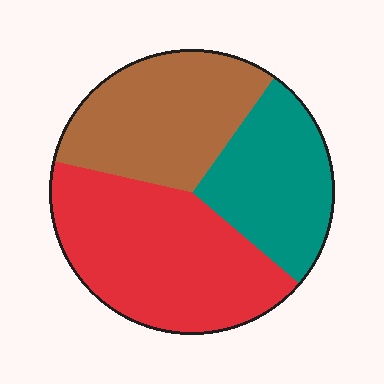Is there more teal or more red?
Red.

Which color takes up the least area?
Teal, at roughly 25%.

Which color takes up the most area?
Red, at roughly 40%.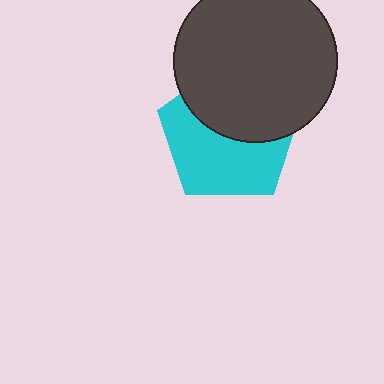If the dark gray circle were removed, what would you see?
You would see the complete cyan pentagon.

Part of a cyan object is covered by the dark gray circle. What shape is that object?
It is a pentagon.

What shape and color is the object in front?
The object in front is a dark gray circle.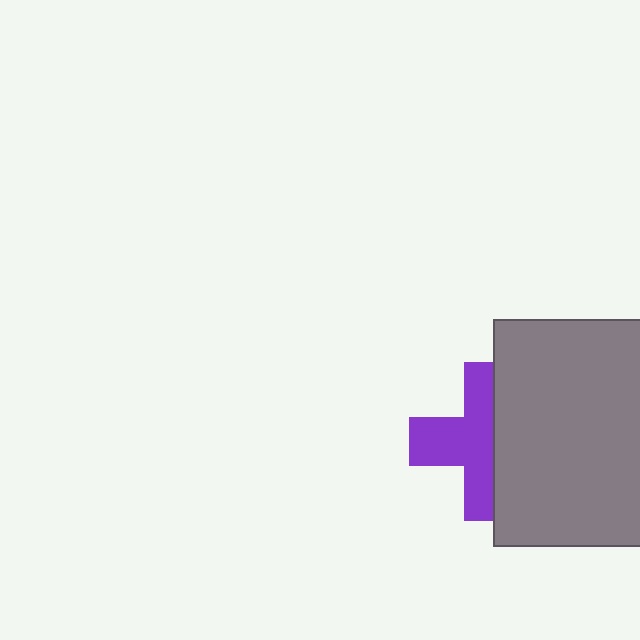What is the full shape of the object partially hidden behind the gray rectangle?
The partially hidden object is a purple cross.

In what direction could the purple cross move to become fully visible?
The purple cross could move left. That would shift it out from behind the gray rectangle entirely.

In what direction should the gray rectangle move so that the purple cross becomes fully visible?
The gray rectangle should move right. That is the shortest direction to clear the overlap and leave the purple cross fully visible.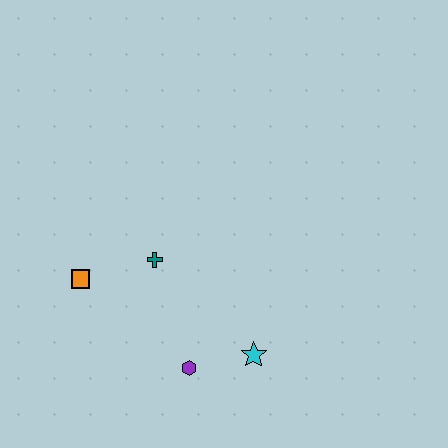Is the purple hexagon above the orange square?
No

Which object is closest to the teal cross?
The orange square is closest to the teal cross.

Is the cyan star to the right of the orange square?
Yes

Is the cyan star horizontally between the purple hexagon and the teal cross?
No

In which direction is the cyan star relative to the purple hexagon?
The cyan star is to the right of the purple hexagon.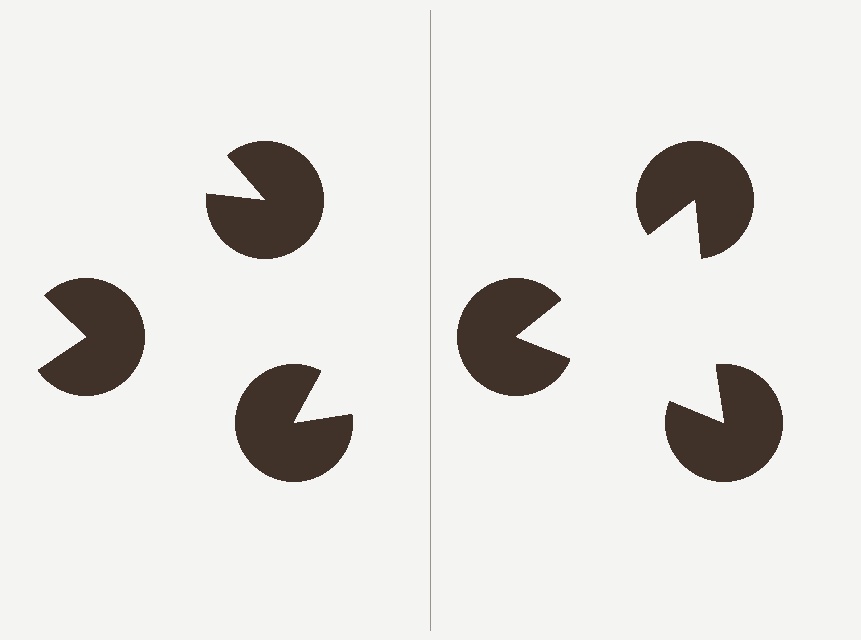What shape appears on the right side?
An illusory triangle.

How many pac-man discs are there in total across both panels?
6 — 3 on each side.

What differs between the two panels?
The pac-man discs are positioned identically on both sides; only the wedge orientations differ. On the right they align to a triangle; on the left they are misaligned.